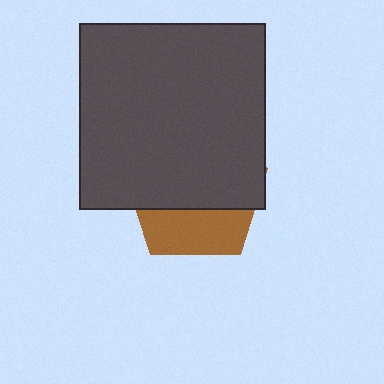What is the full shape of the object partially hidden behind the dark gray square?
The partially hidden object is a brown pentagon.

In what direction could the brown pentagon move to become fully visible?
The brown pentagon could move down. That would shift it out from behind the dark gray square entirely.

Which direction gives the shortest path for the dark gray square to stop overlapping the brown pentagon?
Moving up gives the shortest separation.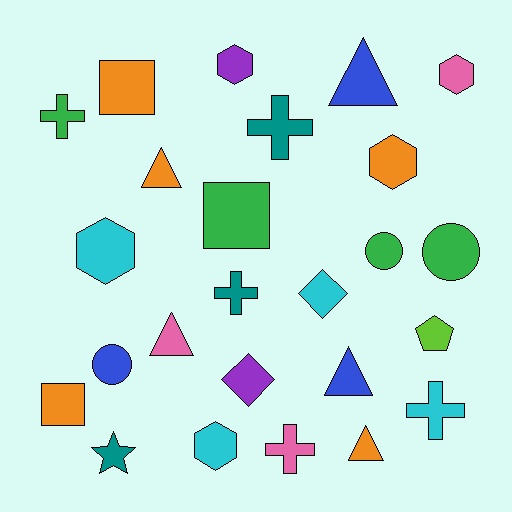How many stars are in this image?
There is 1 star.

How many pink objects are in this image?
There are 3 pink objects.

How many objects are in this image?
There are 25 objects.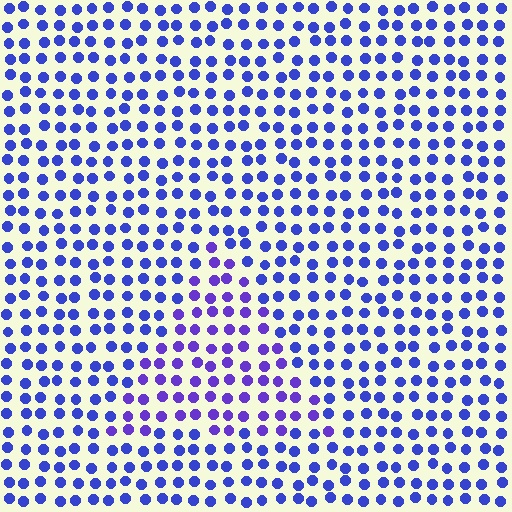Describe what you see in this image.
The image is filled with small blue elements in a uniform arrangement. A triangle-shaped region is visible where the elements are tinted to a slightly different hue, forming a subtle color boundary.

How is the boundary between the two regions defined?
The boundary is defined purely by a slight shift in hue (about 26 degrees). Spacing, size, and orientation are identical on both sides.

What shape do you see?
I see a triangle.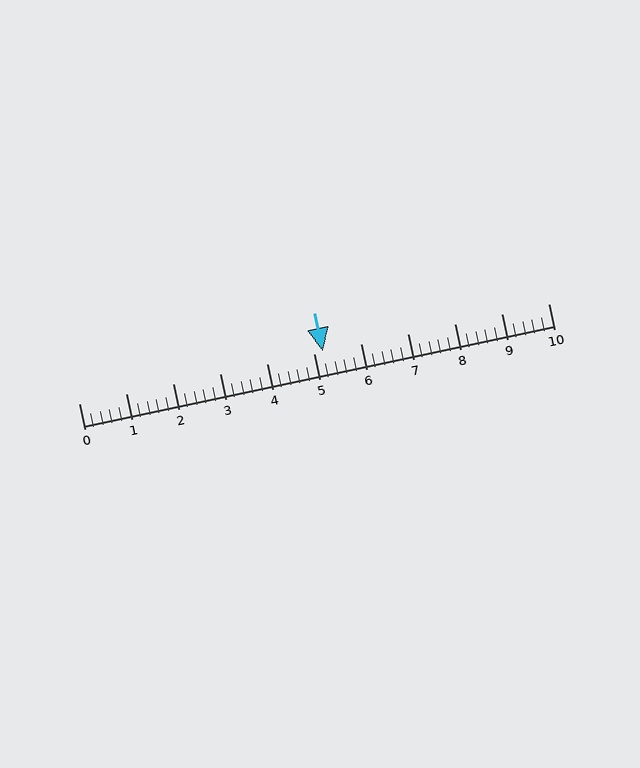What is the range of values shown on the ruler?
The ruler shows values from 0 to 10.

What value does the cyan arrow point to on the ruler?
The cyan arrow points to approximately 5.2.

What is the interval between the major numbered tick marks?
The major tick marks are spaced 1 units apart.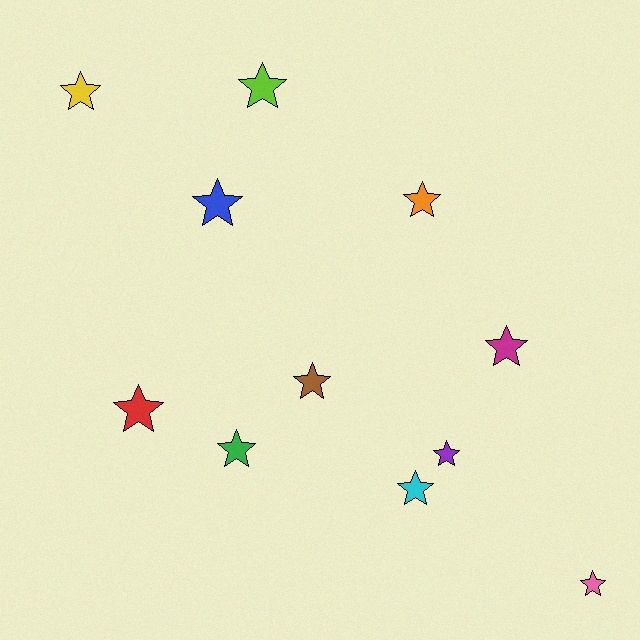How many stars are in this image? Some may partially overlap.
There are 11 stars.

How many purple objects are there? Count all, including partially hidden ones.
There is 1 purple object.